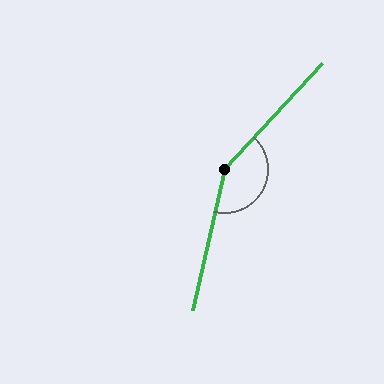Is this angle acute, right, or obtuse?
It is obtuse.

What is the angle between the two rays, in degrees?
Approximately 150 degrees.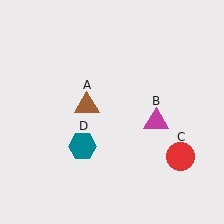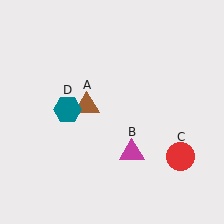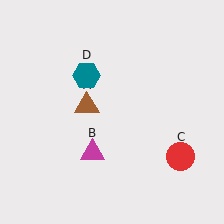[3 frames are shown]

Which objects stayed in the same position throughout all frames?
Brown triangle (object A) and red circle (object C) remained stationary.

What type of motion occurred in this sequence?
The magenta triangle (object B), teal hexagon (object D) rotated clockwise around the center of the scene.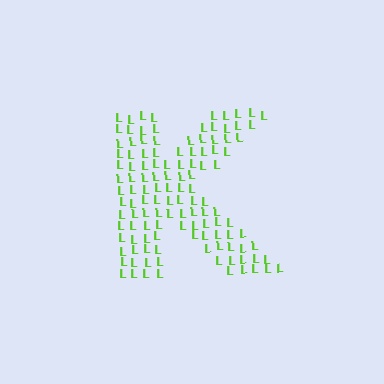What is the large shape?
The large shape is the letter K.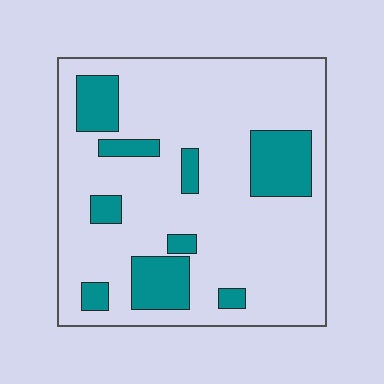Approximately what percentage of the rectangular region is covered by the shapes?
Approximately 20%.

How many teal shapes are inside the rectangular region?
9.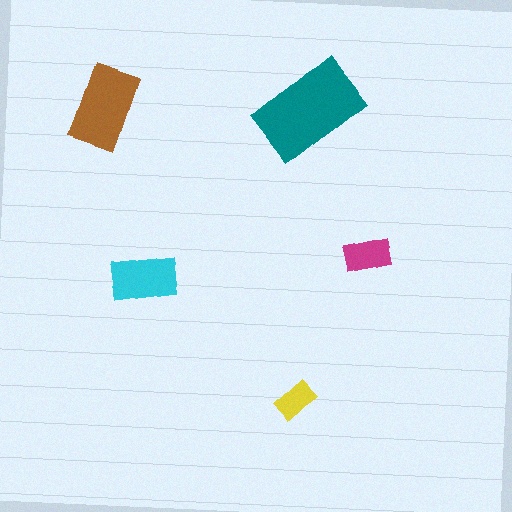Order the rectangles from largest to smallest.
the teal one, the brown one, the cyan one, the magenta one, the yellow one.